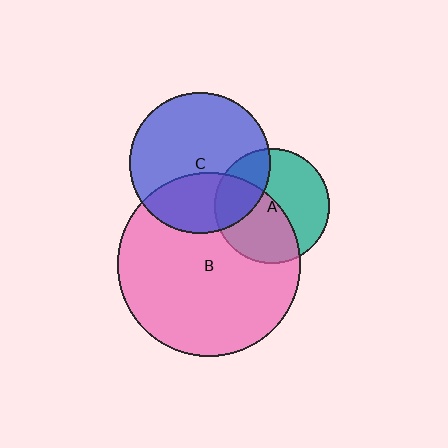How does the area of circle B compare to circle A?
Approximately 2.6 times.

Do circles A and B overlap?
Yes.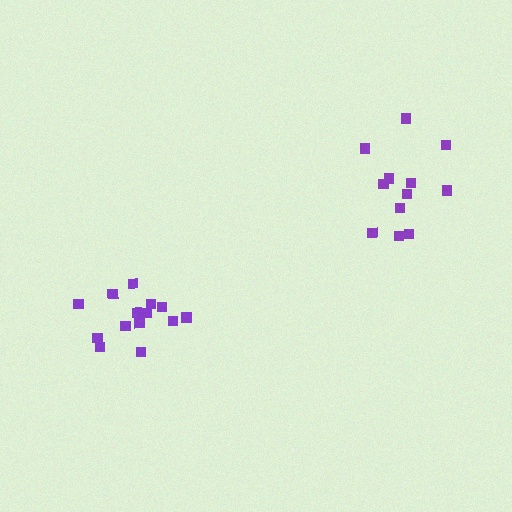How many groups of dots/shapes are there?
There are 2 groups.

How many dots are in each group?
Group 1: 12 dots, Group 2: 15 dots (27 total).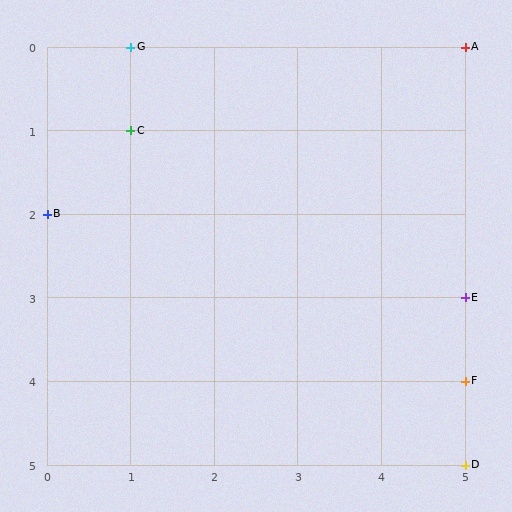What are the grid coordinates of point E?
Point E is at grid coordinates (5, 3).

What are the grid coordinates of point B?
Point B is at grid coordinates (0, 2).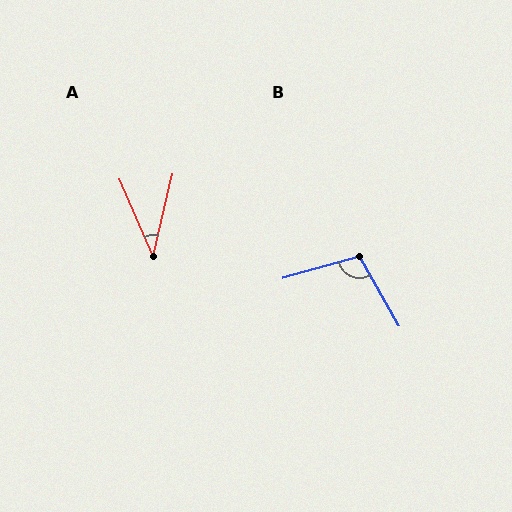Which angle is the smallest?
A, at approximately 37 degrees.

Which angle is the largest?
B, at approximately 105 degrees.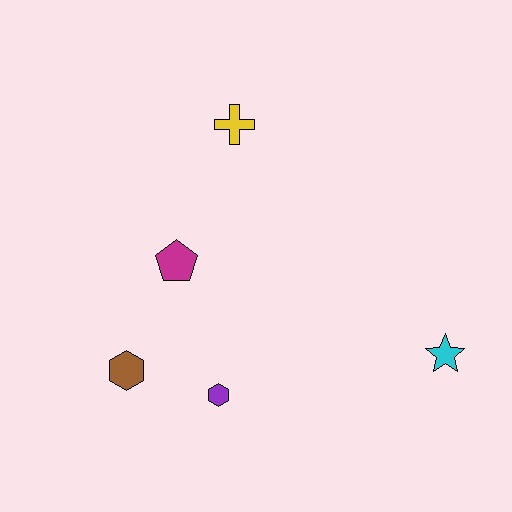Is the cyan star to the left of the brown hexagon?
No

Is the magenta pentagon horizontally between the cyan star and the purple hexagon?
No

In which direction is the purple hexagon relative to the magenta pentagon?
The purple hexagon is below the magenta pentagon.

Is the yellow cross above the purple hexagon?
Yes